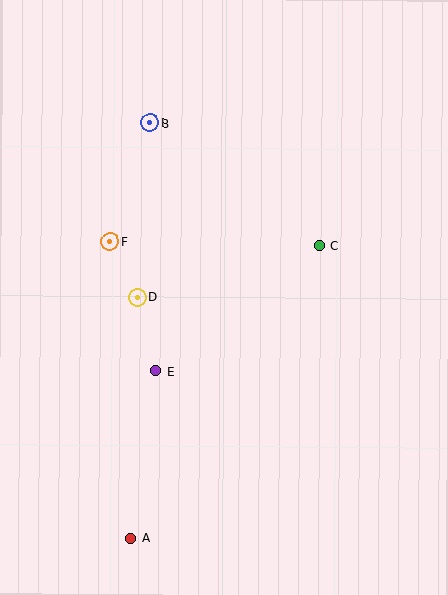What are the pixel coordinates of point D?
Point D is at (137, 298).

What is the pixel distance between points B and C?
The distance between B and C is 209 pixels.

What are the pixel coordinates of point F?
Point F is at (110, 242).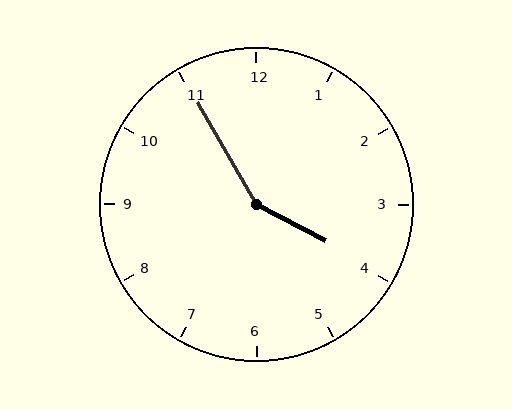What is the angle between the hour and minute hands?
Approximately 148 degrees.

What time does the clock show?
3:55.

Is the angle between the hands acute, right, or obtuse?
It is obtuse.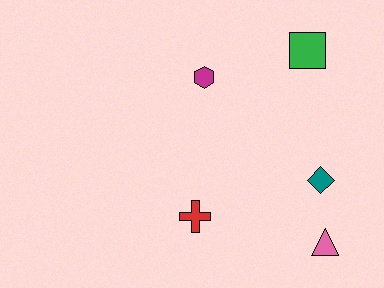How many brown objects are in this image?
There are no brown objects.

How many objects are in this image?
There are 5 objects.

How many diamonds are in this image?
There is 1 diamond.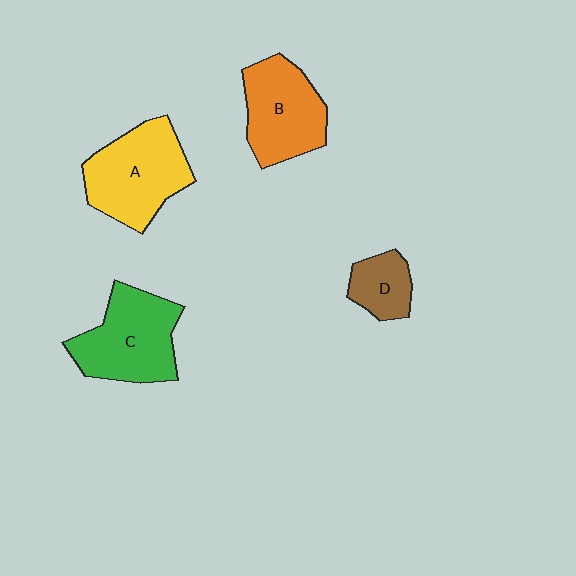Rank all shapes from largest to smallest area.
From largest to smallest: A (yellow), C (green), B (orange), D (brown).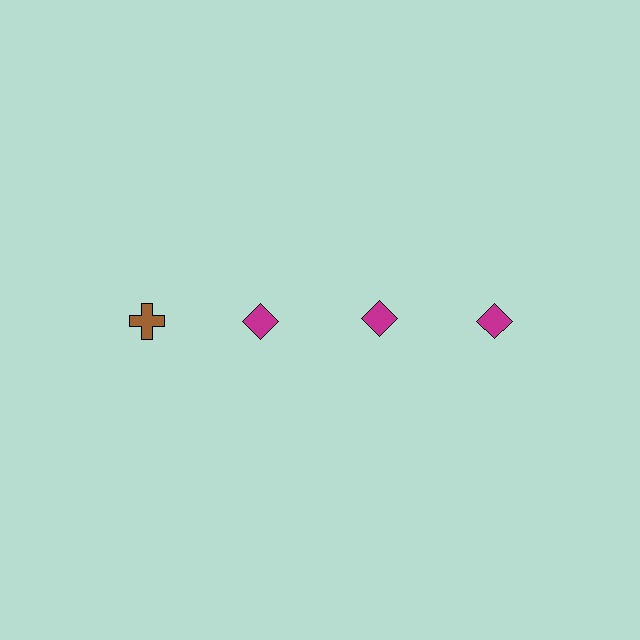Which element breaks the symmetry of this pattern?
The brown cross in the top row, leftmost column breaks the symmetry. All other shapes are magenta diamonds.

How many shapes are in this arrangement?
There are 4 shapes arranged in a grid pattern.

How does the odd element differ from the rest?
It differs in both color (brown instead of magenta) and shape (cross instead of diamond).